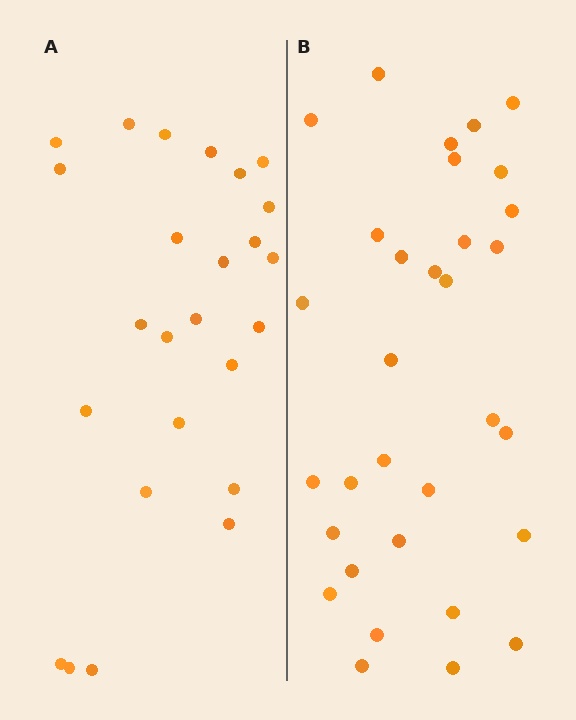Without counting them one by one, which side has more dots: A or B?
Region B (the right region) has more dots.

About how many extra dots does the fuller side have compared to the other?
Region B has roughly 8 or so more dots than region A.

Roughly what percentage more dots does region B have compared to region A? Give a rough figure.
About 30% more.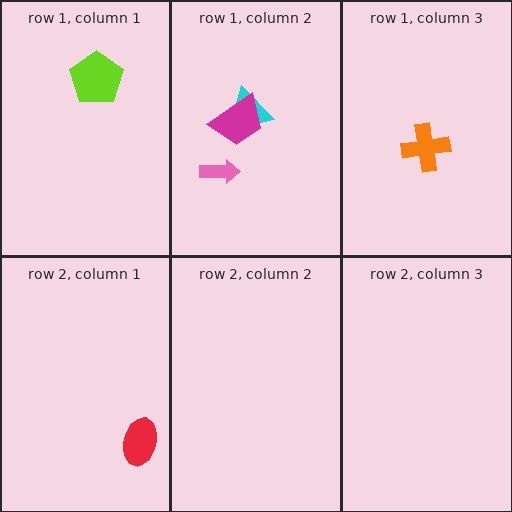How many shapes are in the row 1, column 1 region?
1.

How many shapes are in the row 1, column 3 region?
1.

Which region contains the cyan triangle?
The row 1, column 2 region.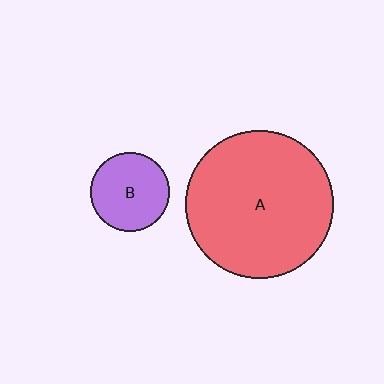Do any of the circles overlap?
No, none of the circles overlap.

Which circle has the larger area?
Circle A (red).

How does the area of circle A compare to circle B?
Approximately 3.5 times.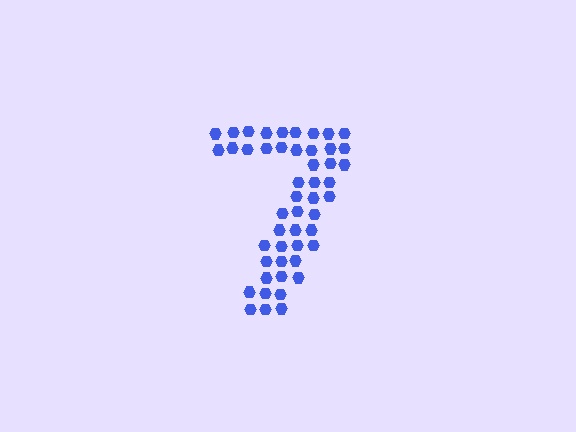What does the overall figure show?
The overall figure shows the digit 7.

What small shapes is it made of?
It is made of small hexagons.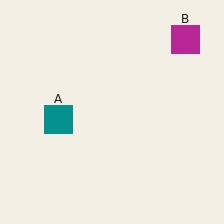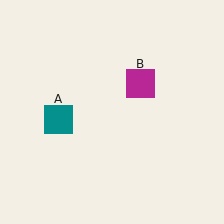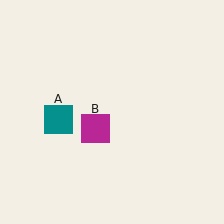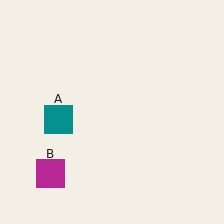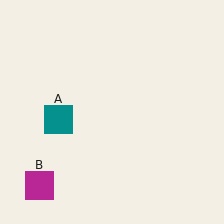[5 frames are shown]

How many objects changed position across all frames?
1 object changed position: magenta square (object B).